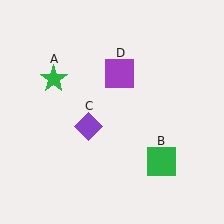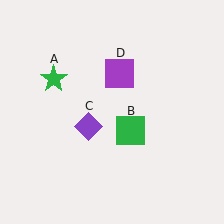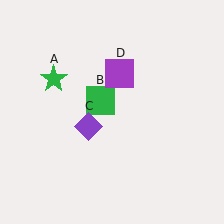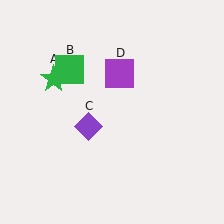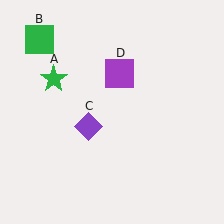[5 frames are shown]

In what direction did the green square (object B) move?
The green square (object B) moved up and to the left.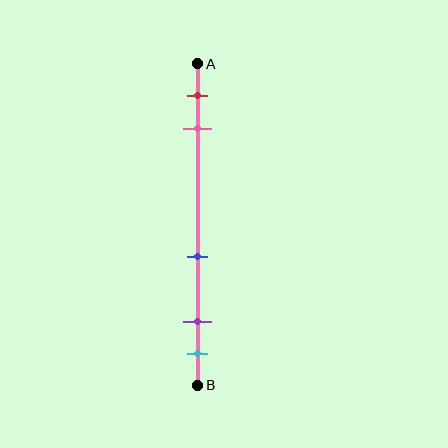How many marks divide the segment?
There are 5 marks dividing the segment.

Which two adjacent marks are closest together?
The purple and cyan marks are the closest adjacent pair.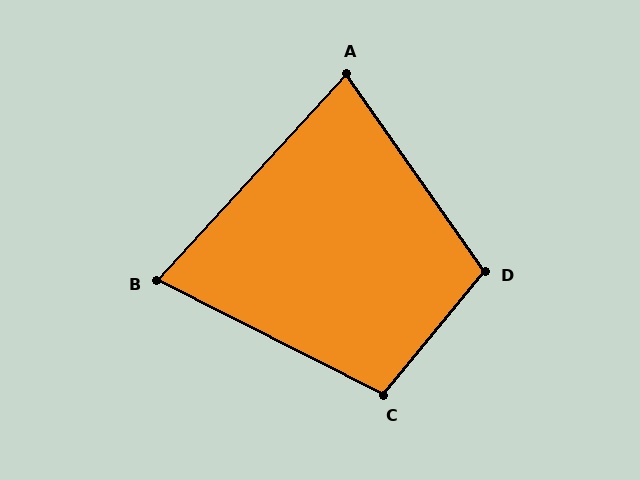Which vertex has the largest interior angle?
D, at approximately 106 degrees.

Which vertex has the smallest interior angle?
B, at approximately 74 degrees.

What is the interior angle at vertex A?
Approximately 78 degrees (acute).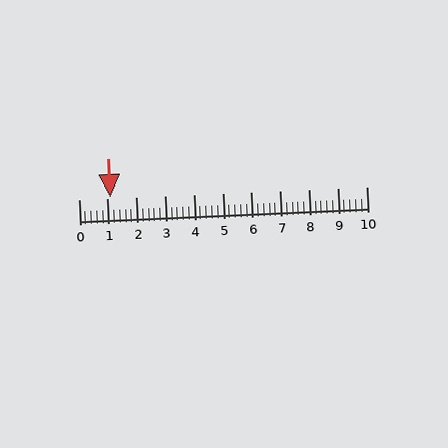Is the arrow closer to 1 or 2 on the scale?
The arrow is closer to 1.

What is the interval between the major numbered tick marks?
The major tick marks are spaced 1 units apart.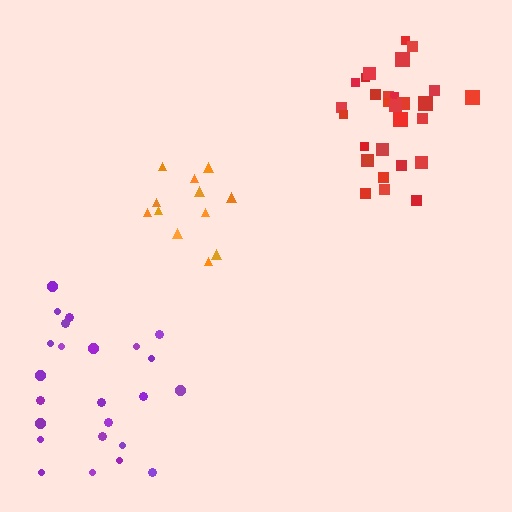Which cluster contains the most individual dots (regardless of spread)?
Red (29).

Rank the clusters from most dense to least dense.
orange, red, purple.